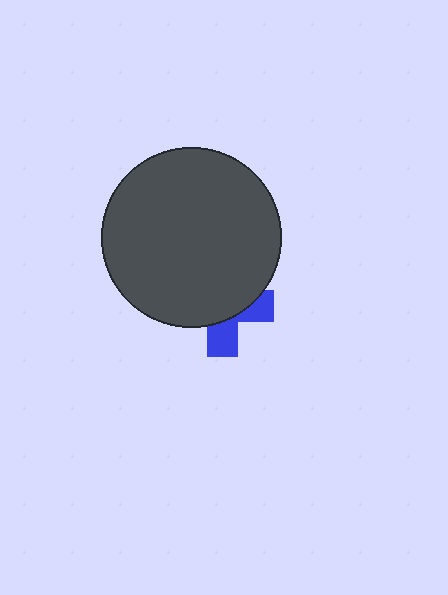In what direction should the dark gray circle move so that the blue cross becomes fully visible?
The dark gray circle should move up. That is the shortest direction to clear the overlap and leave the blue cross fully visible.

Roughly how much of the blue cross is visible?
A small part of it is visible (roughly 34%).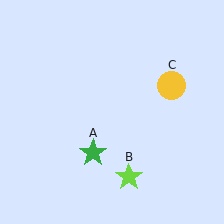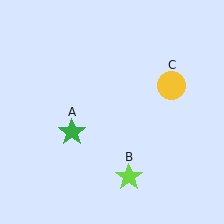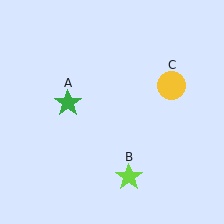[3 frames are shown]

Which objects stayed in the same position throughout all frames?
Lime star (object B) and yellow circle (object C) remained stationary.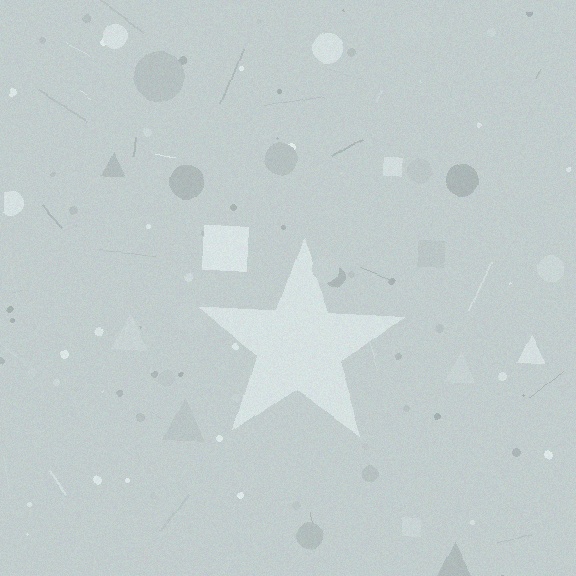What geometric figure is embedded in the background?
A star is embedded in the background.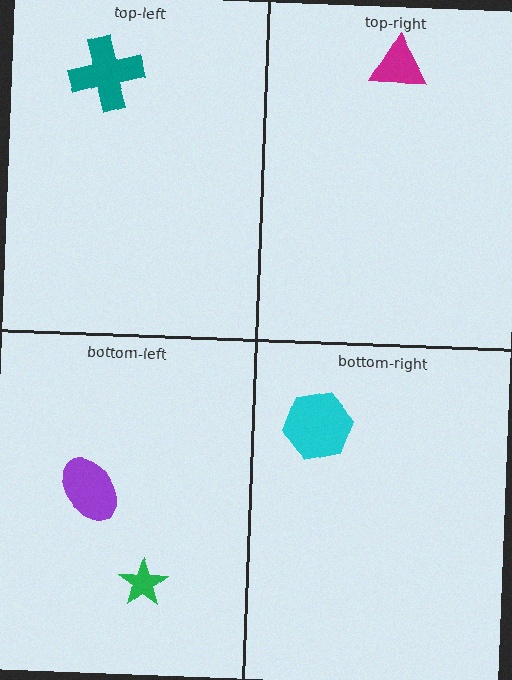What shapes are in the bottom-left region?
The purple ellipse, the green star.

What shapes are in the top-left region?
The teal cross.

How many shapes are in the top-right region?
1.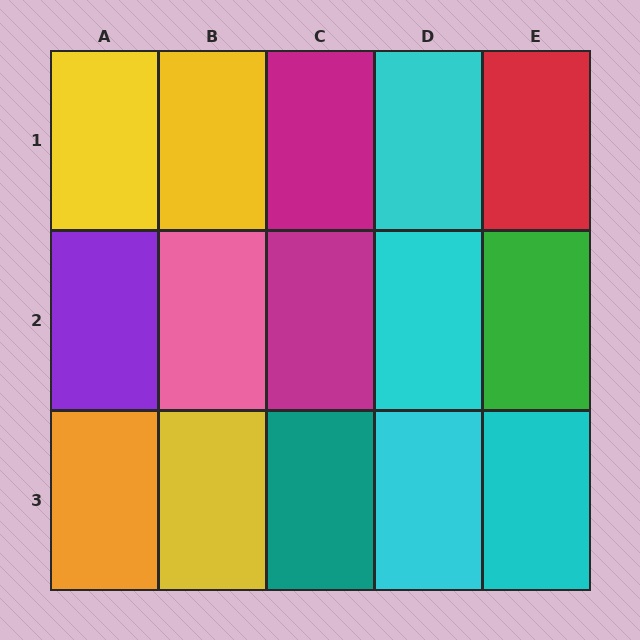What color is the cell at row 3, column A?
Orange.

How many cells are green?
1 cell is green.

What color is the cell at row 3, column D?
Cyan.